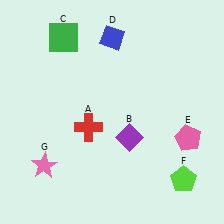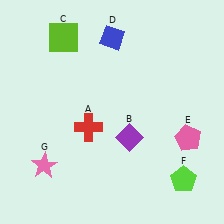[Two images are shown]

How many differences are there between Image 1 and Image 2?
There is 1 difference between the two images.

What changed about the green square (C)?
In Image 1, C is green. In Image 2, it changed to lime.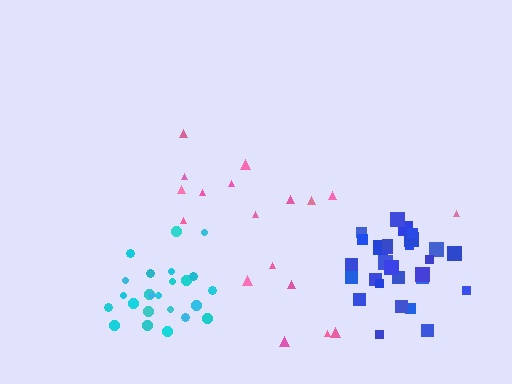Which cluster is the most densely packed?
Blue.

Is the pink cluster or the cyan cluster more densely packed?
Cyan.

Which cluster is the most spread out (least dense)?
Pink.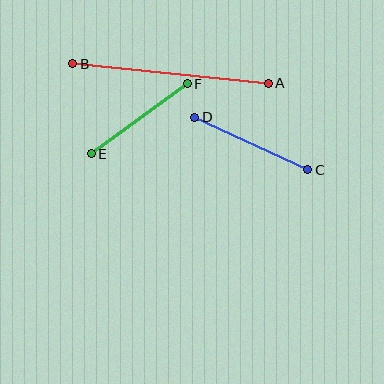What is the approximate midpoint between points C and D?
The midpoint is at approximately (251, 143) pixels.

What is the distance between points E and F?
The distance is approximately 119 pixels.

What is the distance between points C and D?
The distance is approximately 125 pixels.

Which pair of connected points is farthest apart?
Points A and B are farthest apart.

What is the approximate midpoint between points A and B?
The midpoint is at approximately (170, 74) pixels.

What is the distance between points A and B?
The distance is approximately 196 pixels.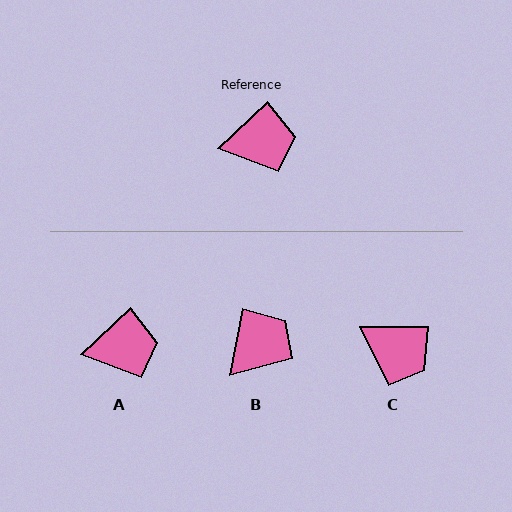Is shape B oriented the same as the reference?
No, it is off by about 36 degrees.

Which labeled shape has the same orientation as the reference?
A.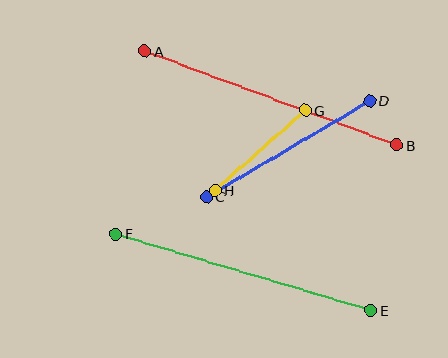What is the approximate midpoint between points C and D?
The midpoint is at approximately (288, 149) pixels.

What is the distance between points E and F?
The distance is approximately 266 pixels.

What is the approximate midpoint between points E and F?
The midpoint is at approximately (243, 272) pixels.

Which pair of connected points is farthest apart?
Points A and B are farthest apart.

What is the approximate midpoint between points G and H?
The midpoint is at approximately (260, 150) pixels.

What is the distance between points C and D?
The distance is approximately 189 pixels.